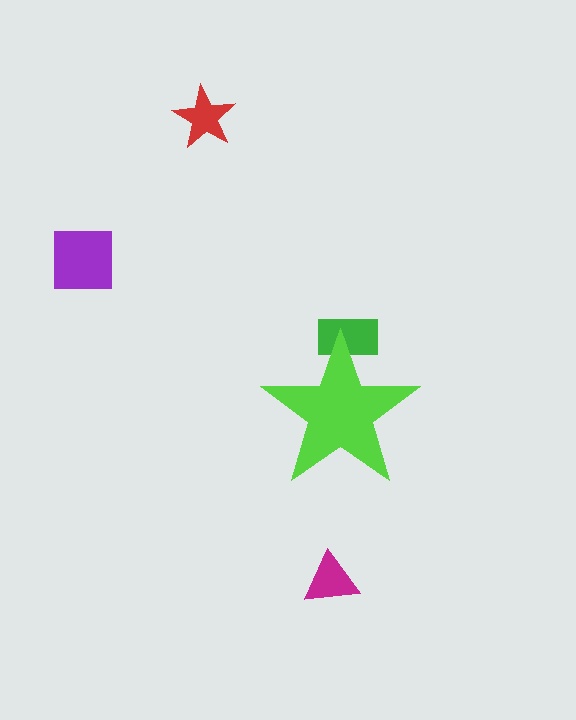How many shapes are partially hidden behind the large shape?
1 shape is partially hidden.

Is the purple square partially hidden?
No, the purple square is fully visible.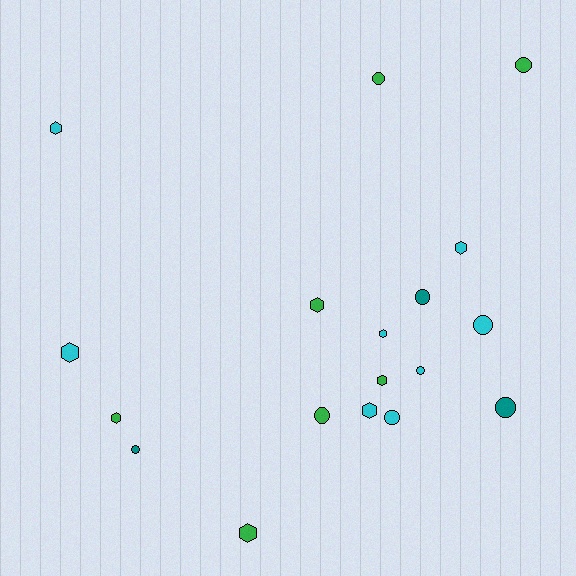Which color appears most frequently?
Cyan, with 8 objects.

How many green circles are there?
There are 3 green circles.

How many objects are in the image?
There are 18 objects.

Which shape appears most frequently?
Circle, with 9 objects.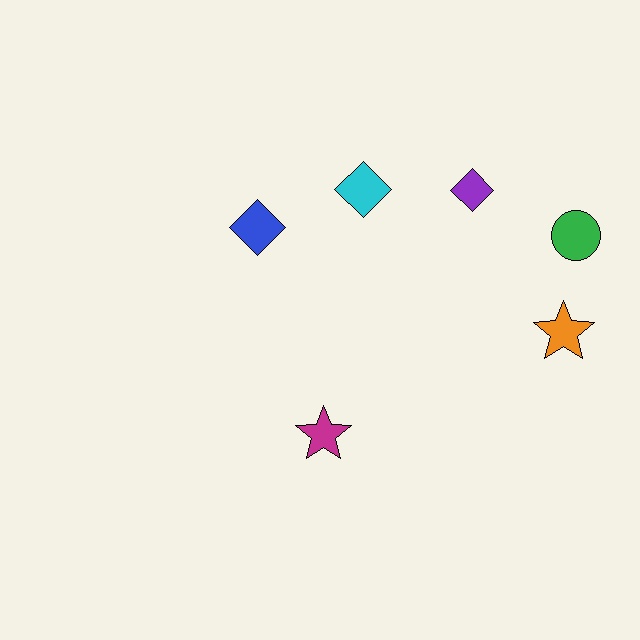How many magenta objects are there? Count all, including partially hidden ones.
There is 1 magenta object.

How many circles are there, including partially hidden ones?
There is 1 circle.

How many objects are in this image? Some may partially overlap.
There are 6 objects.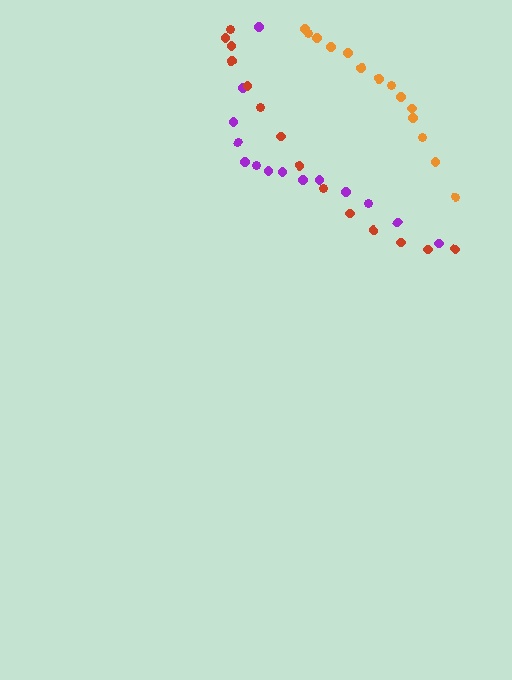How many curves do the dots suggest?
There are 3 distinct paths.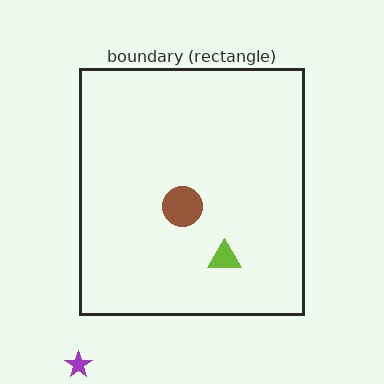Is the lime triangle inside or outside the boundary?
Inside.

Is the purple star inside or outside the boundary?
Outside.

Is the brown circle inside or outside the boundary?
Inside.